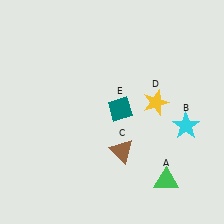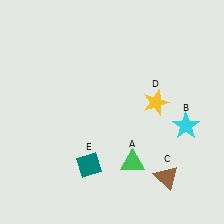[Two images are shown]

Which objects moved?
The objects that moved are: the green triangle (A), the brown triangle (C), the teal diamond (E).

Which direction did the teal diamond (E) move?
The teal diamond (E) moved down.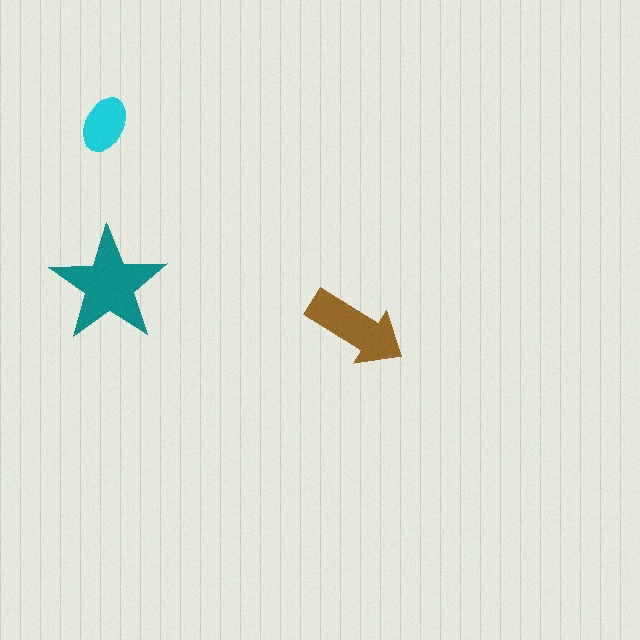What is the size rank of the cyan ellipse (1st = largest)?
3rd.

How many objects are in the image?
There are 3 objects in the image.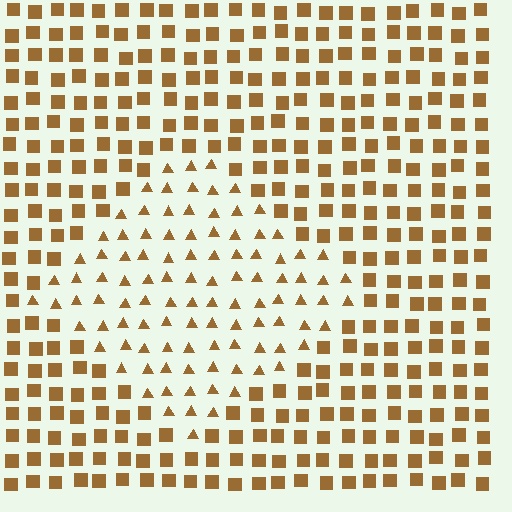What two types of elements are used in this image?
The image uses triangles inside the diamond region and squares outside it.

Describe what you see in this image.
The image is filled with small brown elements arranged in a uniform grid. A diamond-shaped region contains triangles, while the surrounding area contains squares. The boundary is defined purely by the change in element shape.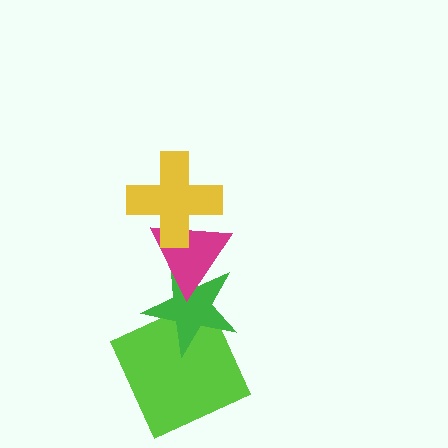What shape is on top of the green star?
The magenta triangle is on top of the green star.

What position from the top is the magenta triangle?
The magenta triangle is 2nd from the top.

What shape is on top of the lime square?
The green star is on top of the lime square.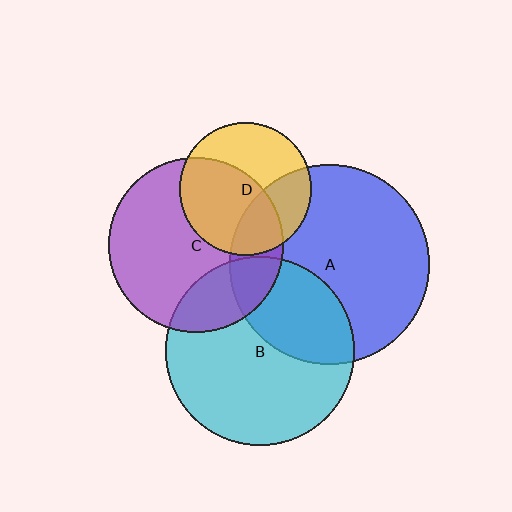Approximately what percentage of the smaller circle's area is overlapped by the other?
Approximately 30%.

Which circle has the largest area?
Circle A (blue).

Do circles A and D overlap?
Yes.